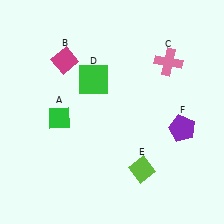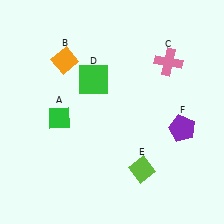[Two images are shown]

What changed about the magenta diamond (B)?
In Image 1, B is magenta. In Image 2, it changed to orange.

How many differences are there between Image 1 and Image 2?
There is 1 difference between the two images.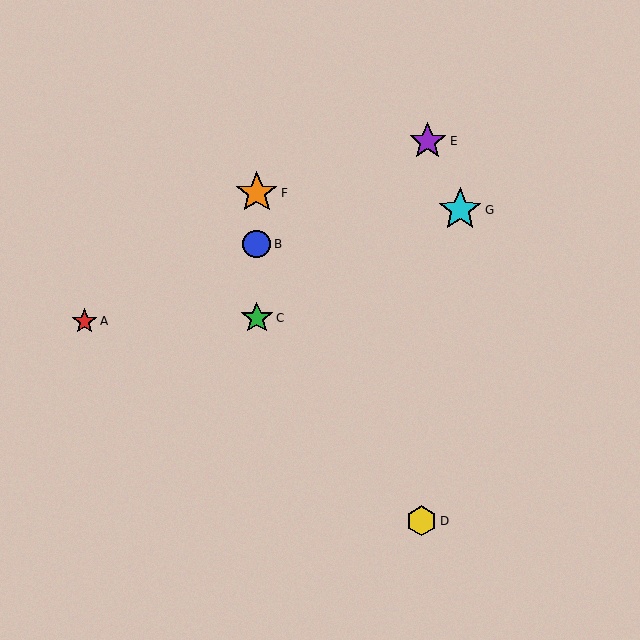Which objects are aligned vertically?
Objects B, C, F are aligned vertically.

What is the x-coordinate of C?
Object C is at x≈257.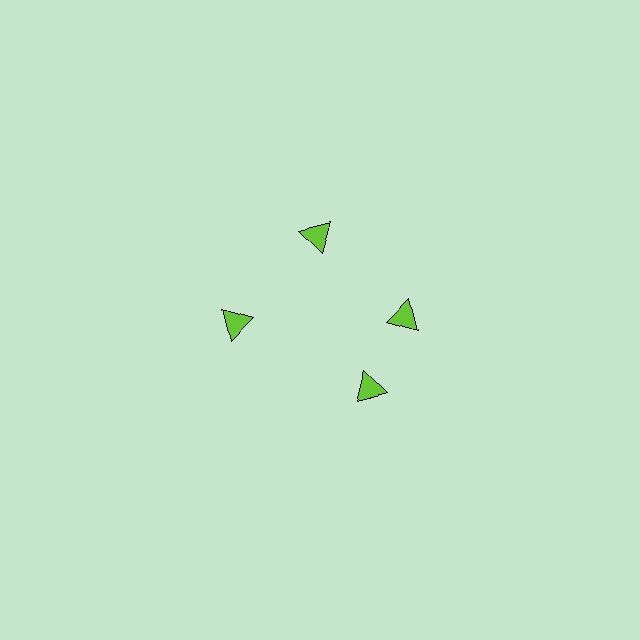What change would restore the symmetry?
The symmetry would be restored by rotating it back into even spacing with its neighbors so that all 4 triangles sit at equal angles and equal distance from the center.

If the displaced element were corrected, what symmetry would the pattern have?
It would have 4-fold rotational symmetry — the pattern would map onto itself every 90 degrees.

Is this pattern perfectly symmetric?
No. The 4 lime triangles are arranged in a ring, but one element near the 6 o'clock position is rotated out of alignment along the ring, breaking the 4-fold rotational symmetry.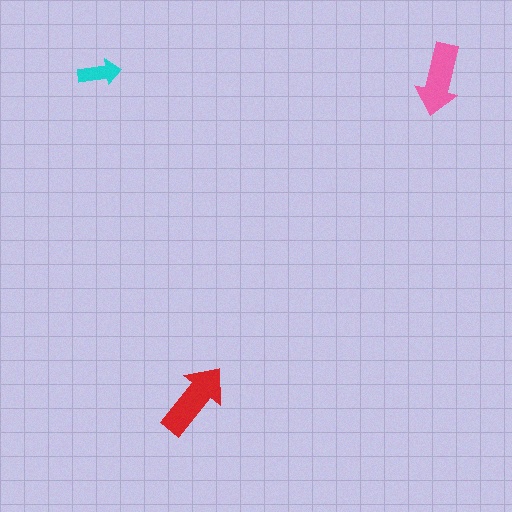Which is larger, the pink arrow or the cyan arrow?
The pink one.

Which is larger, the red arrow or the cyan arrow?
The red one.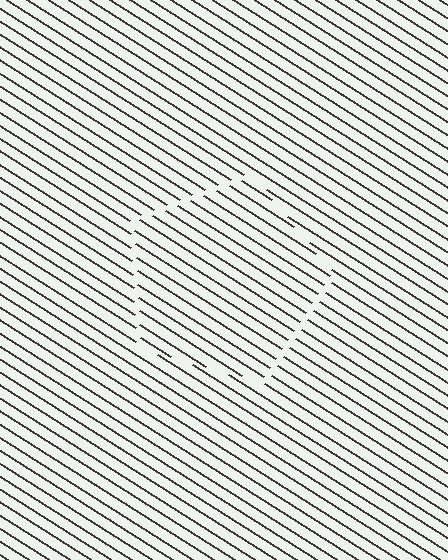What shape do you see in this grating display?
An illusory pentagon. The interior of the shape contains the same grating, shifted by half a period — the contour is defined by the phase discontinuity where line-ends from the inner and outer gratings abut.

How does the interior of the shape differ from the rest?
The interior of the shape contains the same grating, shifted by half a period — the contour is defined by the phase discontinuity where line-ends from the inner and outer gratings abut.